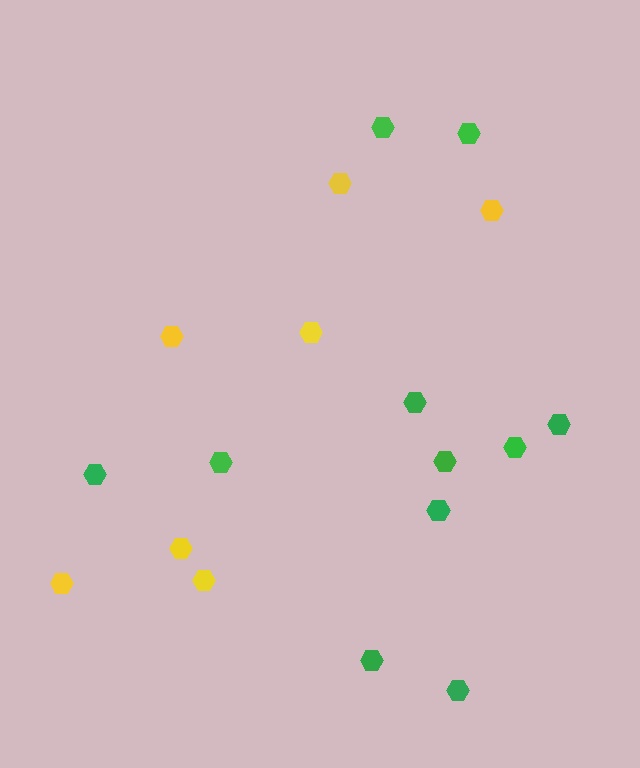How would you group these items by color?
There are 2 groups: one group of green hexagons (11) and one group of yellow hexagons (7).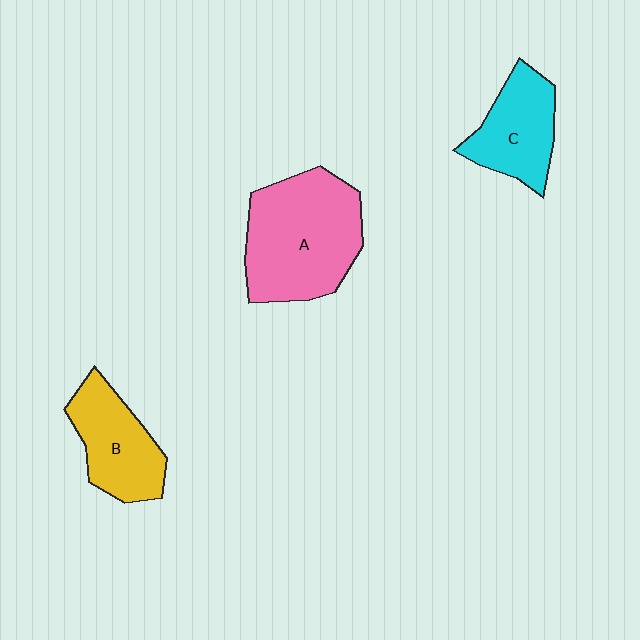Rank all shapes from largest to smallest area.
From largest to smallest: A (pink), B (yellow), C (cyan).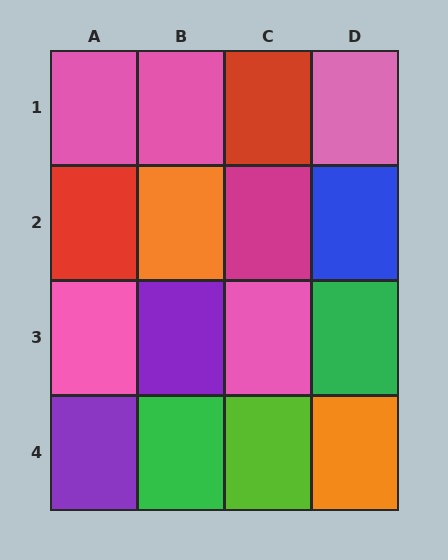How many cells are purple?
2 cells are purple.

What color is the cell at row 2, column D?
Blue.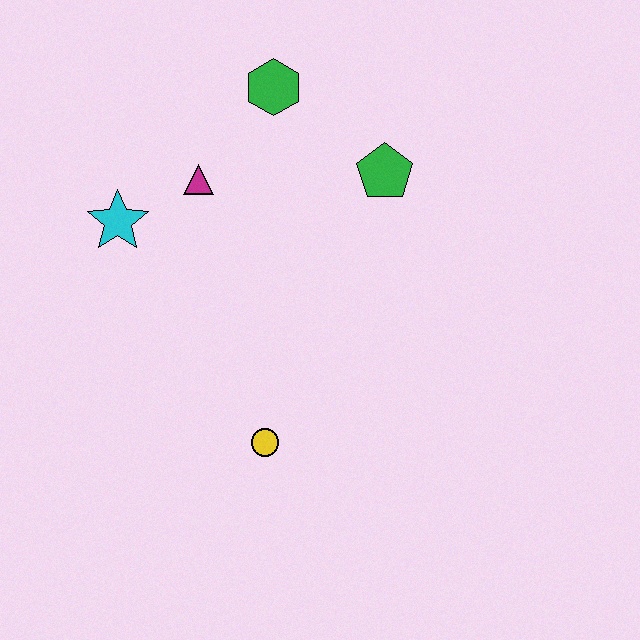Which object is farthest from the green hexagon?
The yellow circle is farthest from the green hexagon.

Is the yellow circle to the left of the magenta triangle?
No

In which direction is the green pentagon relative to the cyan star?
The green pentagon is to the right of the cyan star.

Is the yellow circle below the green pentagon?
Yes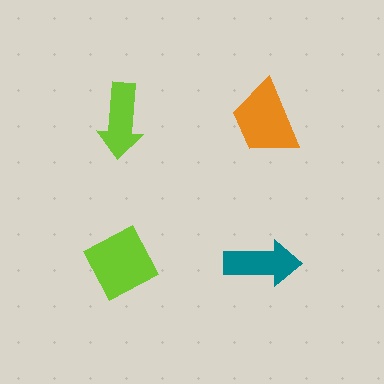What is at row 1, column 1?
A lime arrow.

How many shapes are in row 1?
2 shapes.